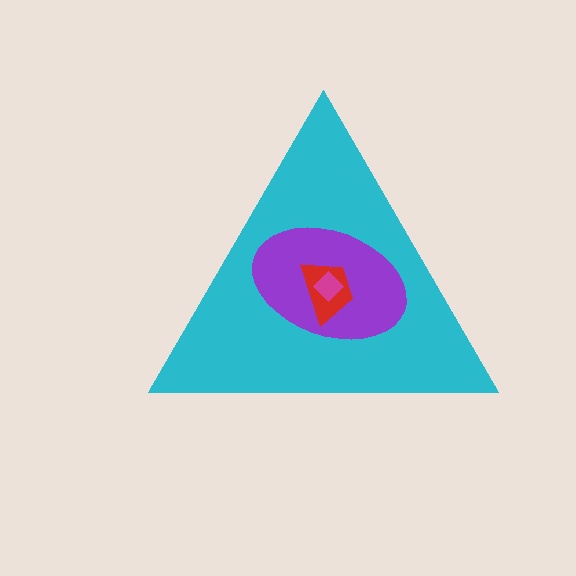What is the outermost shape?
The cyan triangle.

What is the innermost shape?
The magenta diamond.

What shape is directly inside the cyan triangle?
The purple ellipse.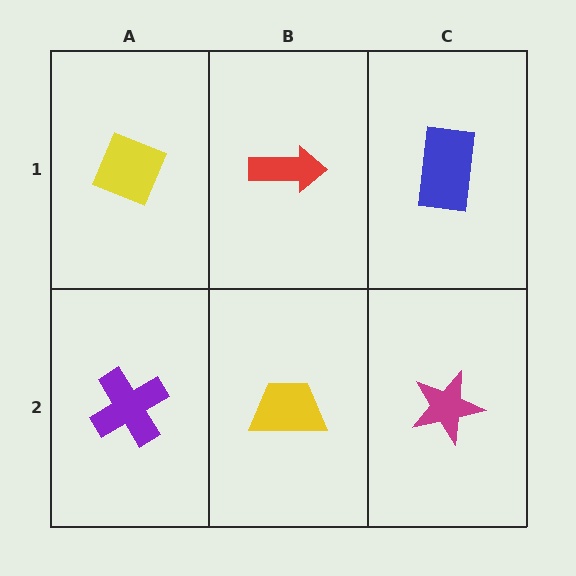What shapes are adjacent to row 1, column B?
A yellow trapezoid (row 2, column B), a yellow diamond (row 1, column A), a blue rectangle (row 1, column C).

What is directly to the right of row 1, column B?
A blue rectangle.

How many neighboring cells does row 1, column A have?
2.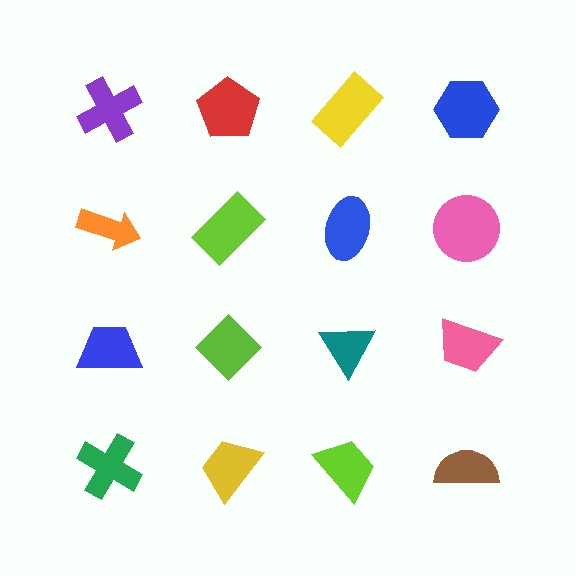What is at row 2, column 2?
A lime rectangle.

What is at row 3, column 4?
A pink trapezoid.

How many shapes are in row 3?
4 shapes.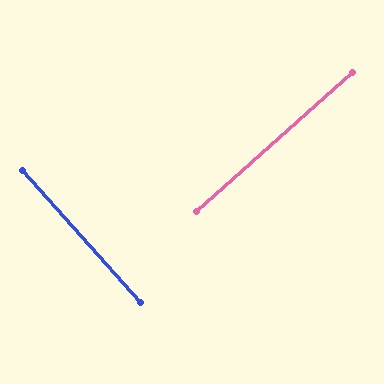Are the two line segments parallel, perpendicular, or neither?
Perpendicular — they meet at approximately 90°.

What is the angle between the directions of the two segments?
Approximately 90 degrees.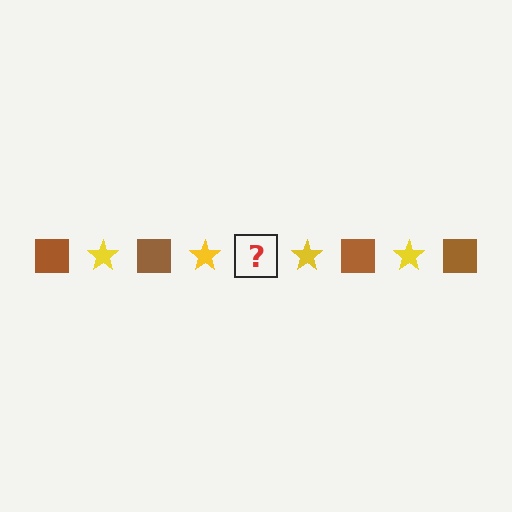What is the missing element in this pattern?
The missing element is a brown square.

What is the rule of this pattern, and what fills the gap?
The rule is that the pattern alternates between brown square and yellow star. The gap should be filled with a brown square.